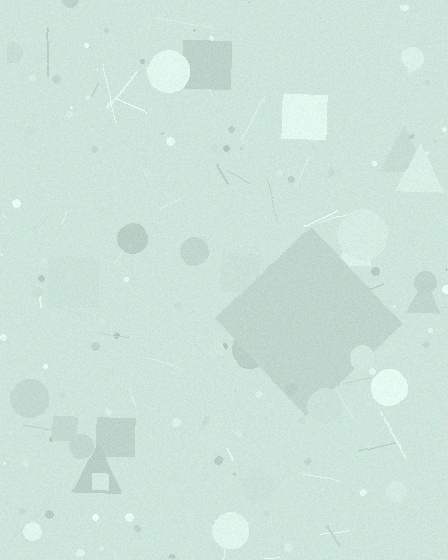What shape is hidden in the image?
A diamond is hidden in the image.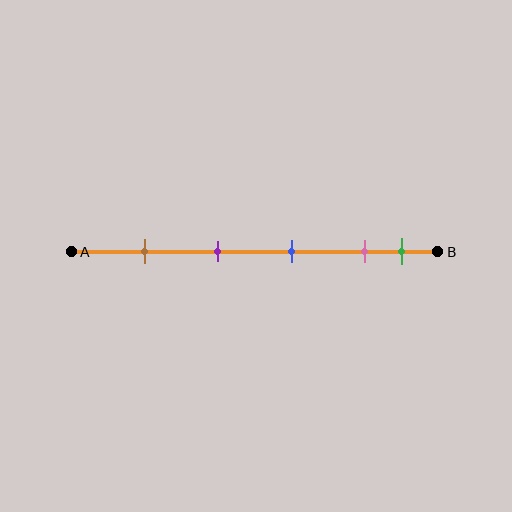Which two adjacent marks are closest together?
The pink and green marks are the closest adjacent pair.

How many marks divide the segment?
There are 5 marks dividing the segment.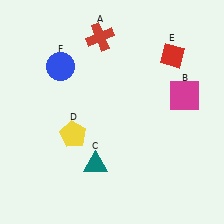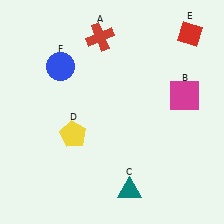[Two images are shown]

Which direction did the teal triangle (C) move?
The teal triangle (C) moved right.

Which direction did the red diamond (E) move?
The red diamond (E) moved up.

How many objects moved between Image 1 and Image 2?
2 objects moved between the two images.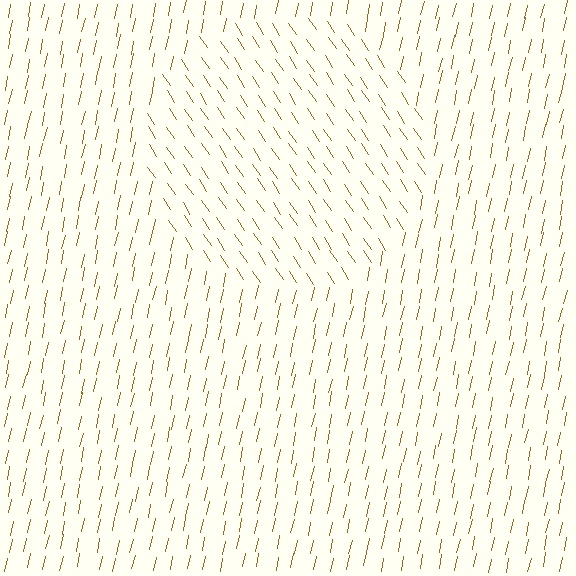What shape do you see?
I see a circle.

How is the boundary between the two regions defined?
The boundary is defined purely by a change in line orientation (approximately 45 degrees difference). All lines are the same color and thickness.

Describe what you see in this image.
The image is filled with small brown line segments. A circle region in the image has lines oriented differently from the surrounding lines, creating a visible texture boundary.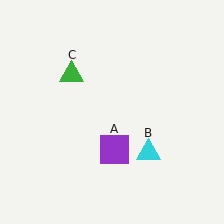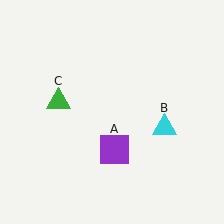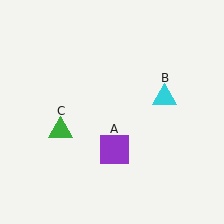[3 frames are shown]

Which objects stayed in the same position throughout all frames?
Purple square (object A) remained stationary.